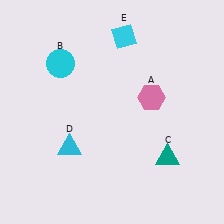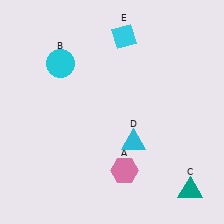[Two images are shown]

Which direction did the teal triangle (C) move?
The teal triangle (C) moved down.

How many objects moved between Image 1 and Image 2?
3 objects moved between the two images.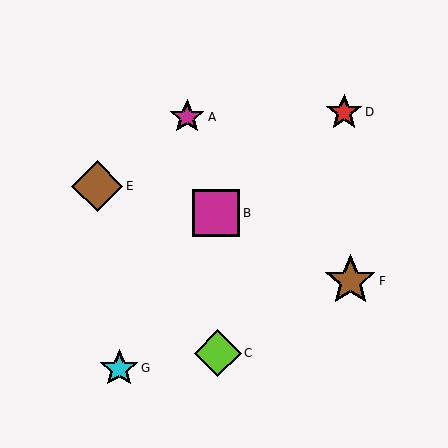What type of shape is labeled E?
Shape E is a brown diamond.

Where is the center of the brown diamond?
The center of the brown diamond is at (97, 186).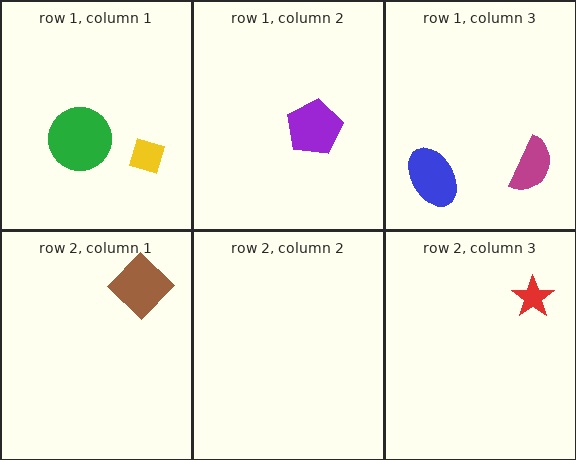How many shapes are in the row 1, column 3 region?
2.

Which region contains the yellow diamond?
The row 1, column 1 region.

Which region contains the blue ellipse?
The row 1, column 3 region.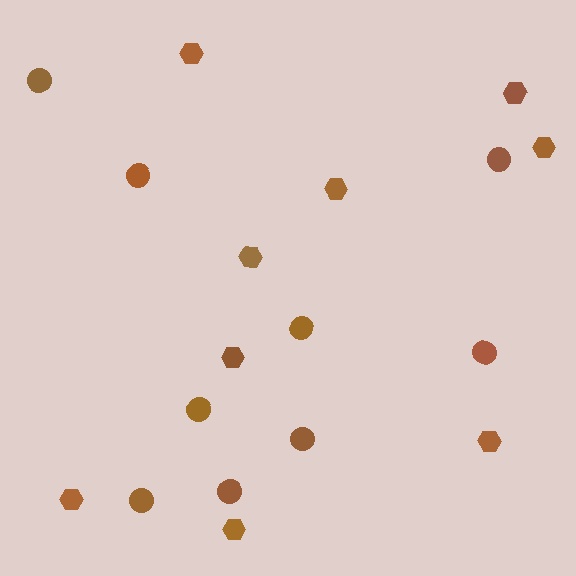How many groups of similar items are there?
There are 2 groups: one group of circles (9) and one group of hexagons (9).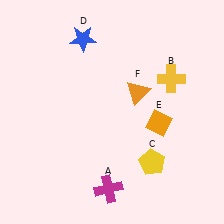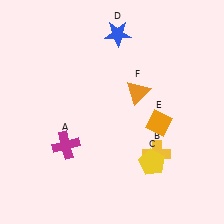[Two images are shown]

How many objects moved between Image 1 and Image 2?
3 objects moved between the two images.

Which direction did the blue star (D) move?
The blue star (D) moved right.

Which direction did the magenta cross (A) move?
The magenta cross (A) moved up.